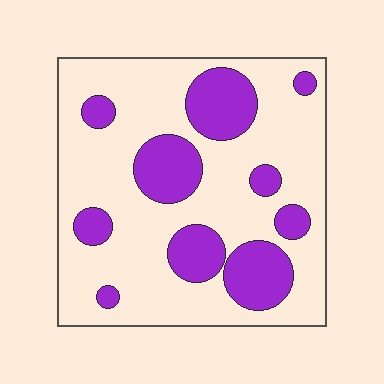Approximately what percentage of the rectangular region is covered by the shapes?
Approximately 25%.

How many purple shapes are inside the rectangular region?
10.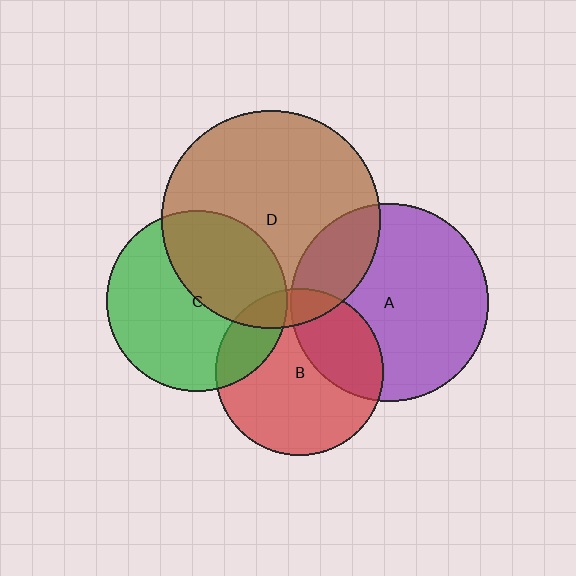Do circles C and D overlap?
Yes.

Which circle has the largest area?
Circle D (brown).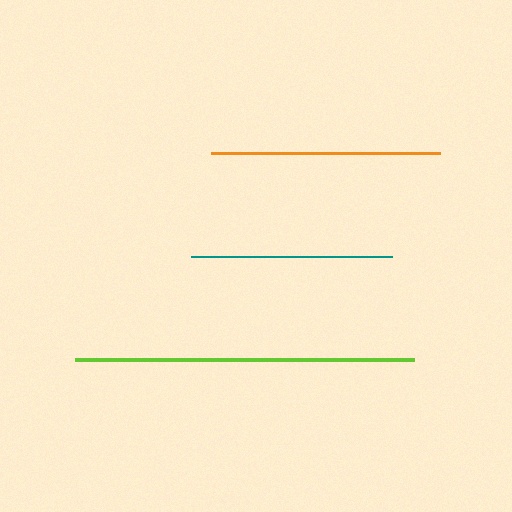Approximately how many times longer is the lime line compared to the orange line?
The lime line is approximately 1.5 times the length of the orange line.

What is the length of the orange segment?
The orange segment is approximately 229 pixels long.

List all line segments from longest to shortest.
From longest to shortest: lime, orange, teal.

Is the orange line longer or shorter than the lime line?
The lime line is longer than the orange line.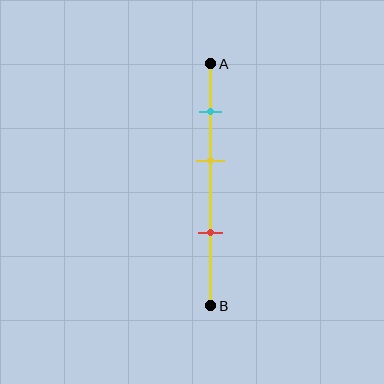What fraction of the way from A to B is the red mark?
The red mark is approximately 70% (0.7) of the way from A to B.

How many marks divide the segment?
There are 3 marks dividing the segment.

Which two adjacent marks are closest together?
The cyan and yellow marks are the closest adjacent pair.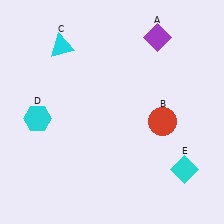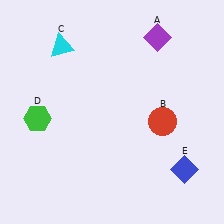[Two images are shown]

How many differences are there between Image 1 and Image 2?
There are 2 differences between the two images.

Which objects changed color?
D changed from cyan to green. E changed from cyan to blue.